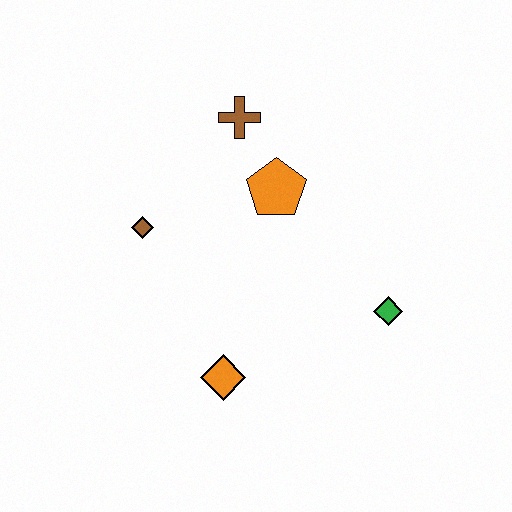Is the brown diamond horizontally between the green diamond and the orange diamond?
No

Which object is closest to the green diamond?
The orange pentagon is closest to the green diamond.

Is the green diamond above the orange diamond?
Yes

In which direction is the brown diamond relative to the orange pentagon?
The brown diamond is to the left of the orange pentagon.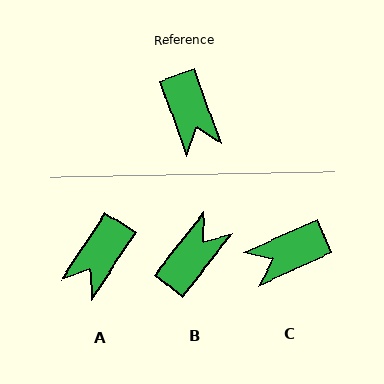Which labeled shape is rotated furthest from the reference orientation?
B, about 122 degrees away.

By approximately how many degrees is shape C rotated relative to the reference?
Approximately 86 degrees clockwise.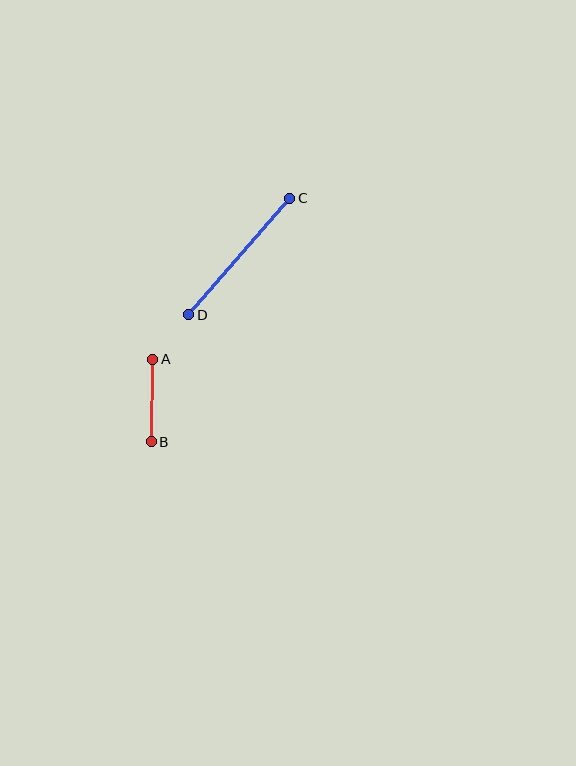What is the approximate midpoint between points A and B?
The midpoint is at approximately (152, 401) pixels.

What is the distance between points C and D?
The distance is approximately 154 pixels.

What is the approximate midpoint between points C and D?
The midpoint is at approximately (239, 256) pixels.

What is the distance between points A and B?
The distance is approximately 82 pixels.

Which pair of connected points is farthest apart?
Points C and D are farthest apart.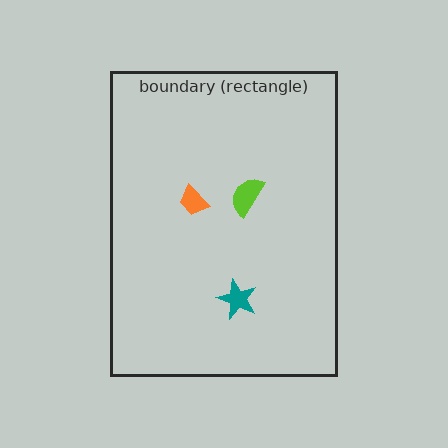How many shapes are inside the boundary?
3 inside, 0 outside.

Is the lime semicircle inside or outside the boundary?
Inside.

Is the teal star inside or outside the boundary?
Inside.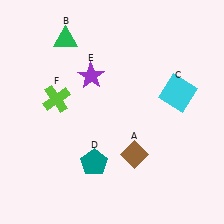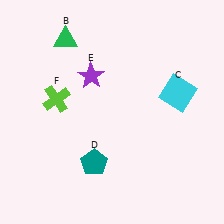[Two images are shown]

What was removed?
The brown diamond (A) was removed in Image 2.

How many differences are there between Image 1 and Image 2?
There is 1 difference between the two images.